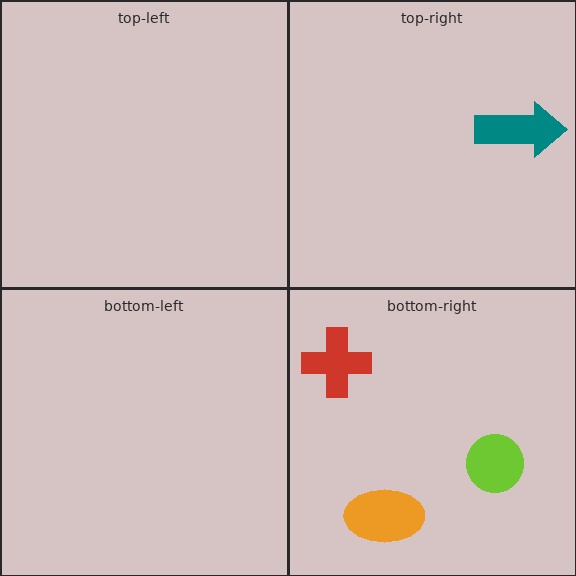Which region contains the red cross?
The bottom-right region.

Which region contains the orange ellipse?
The bottom-right region.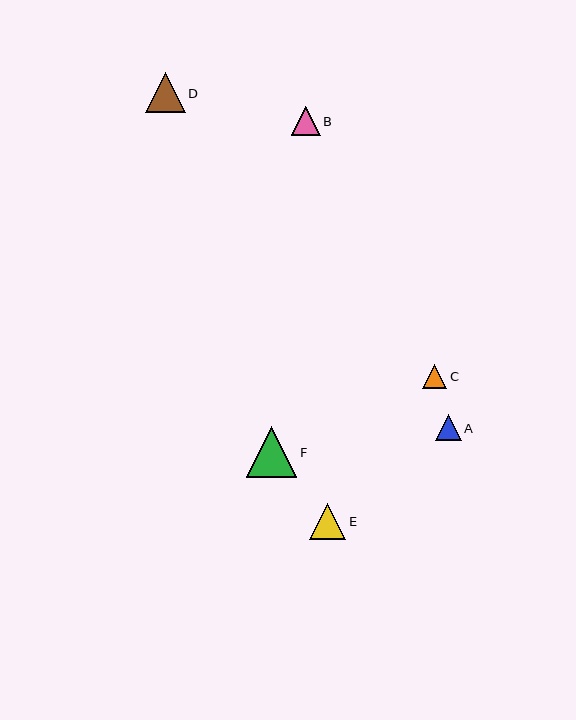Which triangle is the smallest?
Triangle C is the smallest with a size of approximately 24 pixels.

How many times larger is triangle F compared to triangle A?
Triangle F is approximately 2.0 times the size of triangle A.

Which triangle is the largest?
Triangle F is the largest with a size of approximately 51 pixels.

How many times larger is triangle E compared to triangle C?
Triangle E is approximately 1.5 times the size of triangle C.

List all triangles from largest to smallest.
From largest to smallest: F, D, E, B, A, C.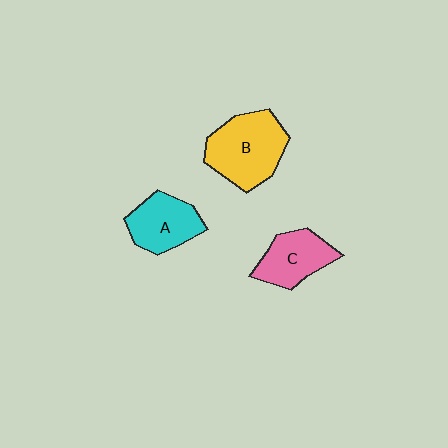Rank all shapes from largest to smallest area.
From largest to smallest: B (yellow), A (cyan), C (pink).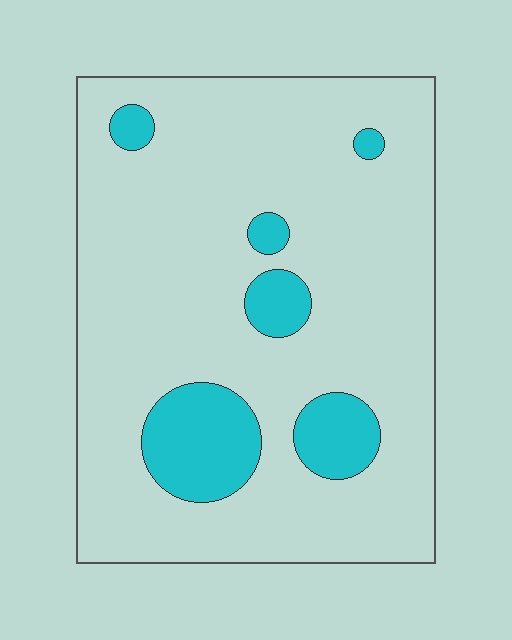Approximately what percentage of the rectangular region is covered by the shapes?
Approximately 15%.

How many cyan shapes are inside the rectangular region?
6.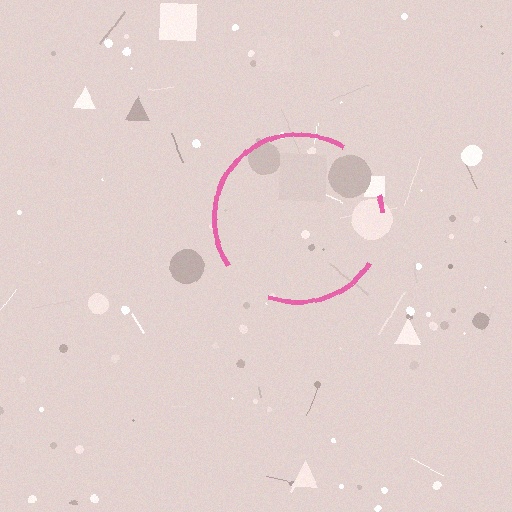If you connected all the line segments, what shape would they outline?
They would outline a circle.